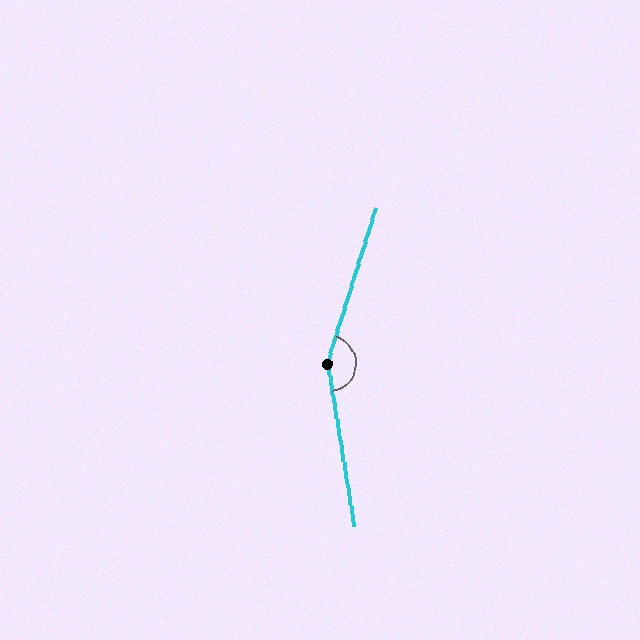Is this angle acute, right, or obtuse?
It is obtuse.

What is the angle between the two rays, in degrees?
Approximately 153 degrees.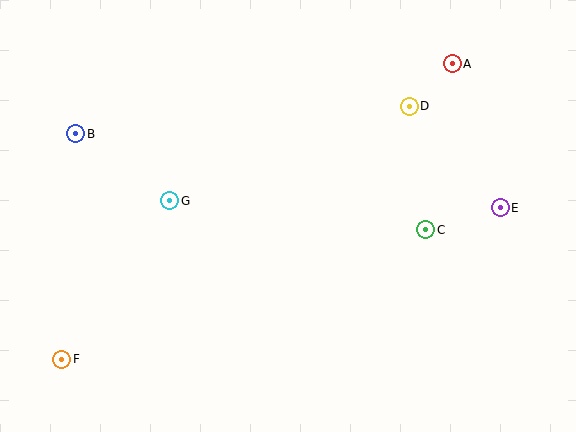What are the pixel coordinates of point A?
Point A is at (452, 64).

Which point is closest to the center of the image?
Point G at (170, 201) is closest to the center.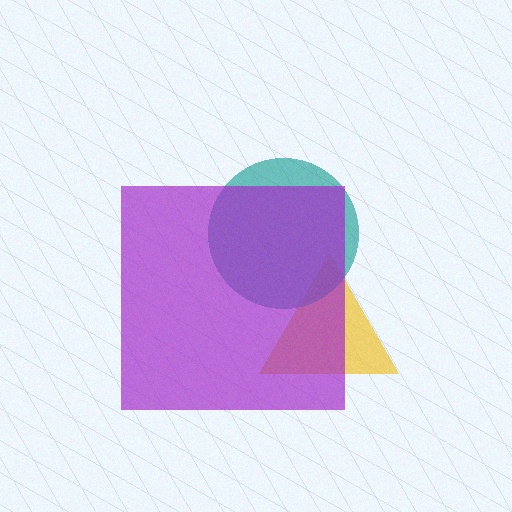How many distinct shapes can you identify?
There are 3 distinct shapes: a yellow triangle, a teal circle, a purple square.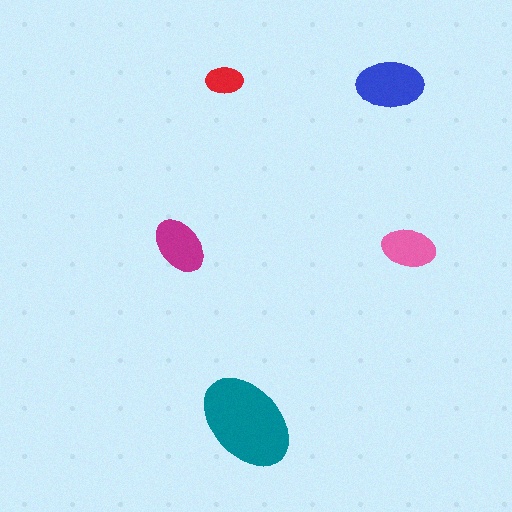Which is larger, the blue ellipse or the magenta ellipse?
The blue one.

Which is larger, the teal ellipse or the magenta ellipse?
The teal one.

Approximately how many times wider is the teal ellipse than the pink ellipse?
About 2 times wider.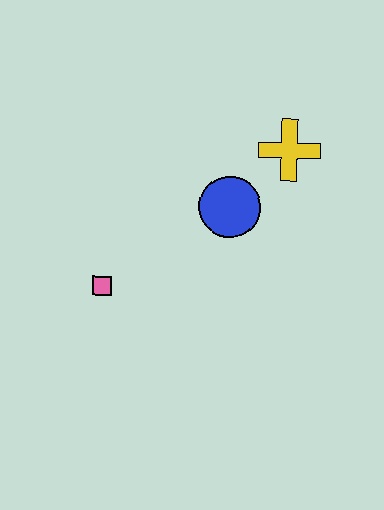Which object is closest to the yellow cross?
The blue circle is closest to the yellow cross.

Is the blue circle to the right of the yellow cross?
No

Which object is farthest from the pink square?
The yellow cross is farthest from the pink square.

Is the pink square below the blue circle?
Yes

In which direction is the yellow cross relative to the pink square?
The yellow cross is to the right of the pink square.